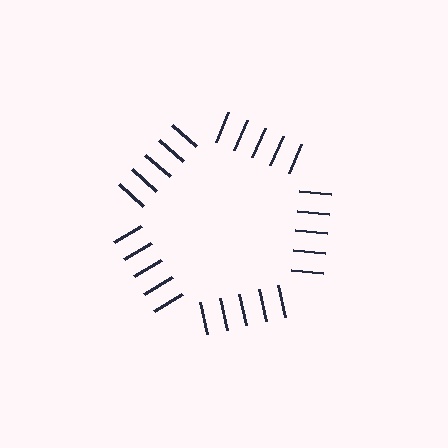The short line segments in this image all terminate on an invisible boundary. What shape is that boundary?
An illusory pentagon — the line segments terminate on its edges but no continuous stroke is drawn.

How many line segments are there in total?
25 — 5 along each of the 5 edges.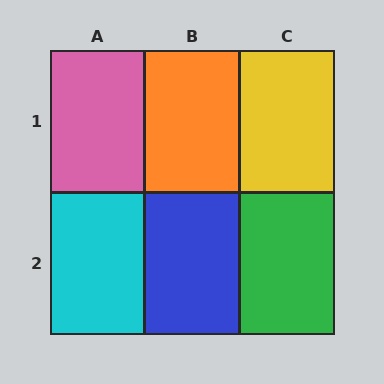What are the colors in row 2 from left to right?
Cyan, blue, green.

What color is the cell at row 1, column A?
Pink.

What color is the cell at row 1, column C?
Yellow.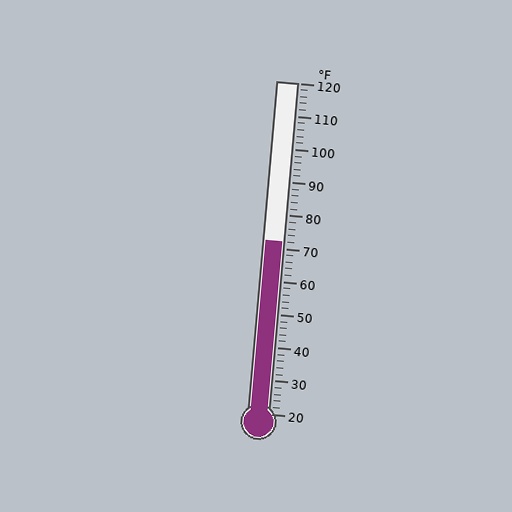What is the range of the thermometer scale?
The thermometer scale ranges from 20°F to 120°F.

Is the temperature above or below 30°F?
The temperature is above 30°F.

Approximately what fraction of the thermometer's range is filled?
The thermometer is filled to approximately 50% of its range.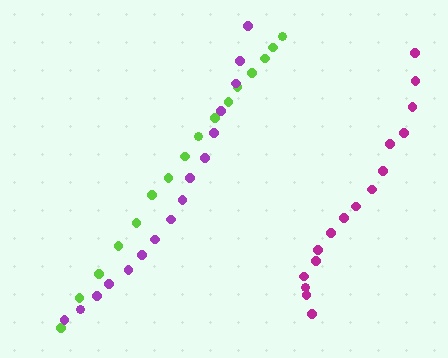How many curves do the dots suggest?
There are 3 distinct paths.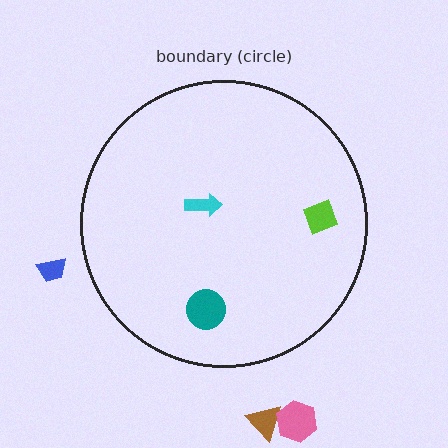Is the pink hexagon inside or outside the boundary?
Outside.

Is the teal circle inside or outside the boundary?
Inside.